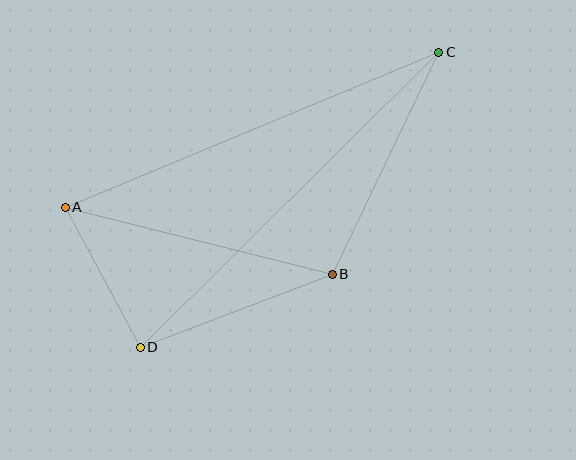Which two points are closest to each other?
Points A and D are closest to each other.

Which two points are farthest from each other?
Points C and D are farthest from each other.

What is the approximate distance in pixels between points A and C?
The distance between A and C is approximately 405 pixels.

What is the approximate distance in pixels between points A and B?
The distance between A and B is approximately 275 pixels.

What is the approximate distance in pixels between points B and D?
The distance between B and D is approximately 206 pixels.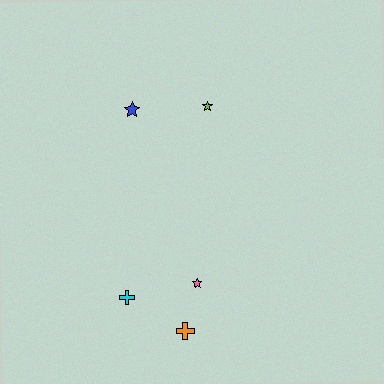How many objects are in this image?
There are 5 objects.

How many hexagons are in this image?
There are no hexagons.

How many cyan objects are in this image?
There is 1 cyan object.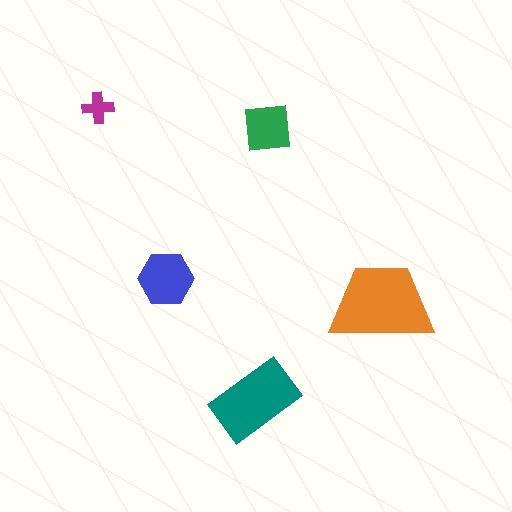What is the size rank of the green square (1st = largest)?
4th.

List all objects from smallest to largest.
The magenta cross, the green square, the blue hexagon, the teal rectangle, the orange trapezoid.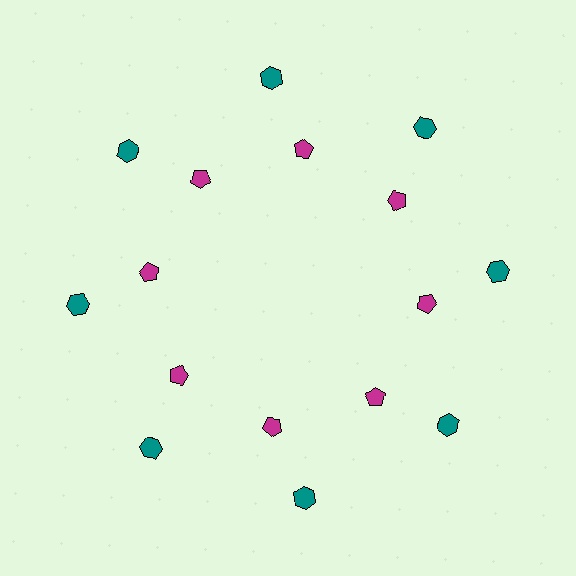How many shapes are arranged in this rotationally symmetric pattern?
There are 16 shapes, arranged in 8 groups of 2.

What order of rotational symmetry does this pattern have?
This pattern has 8-fold rotational symmetry.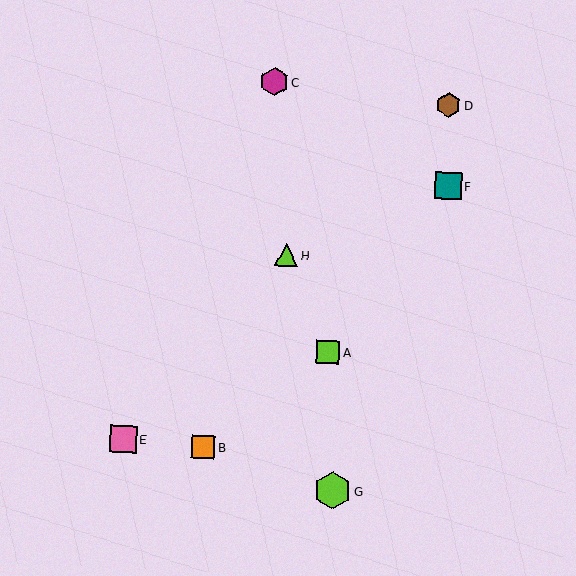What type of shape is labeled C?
Shape C is a magenta hexagon.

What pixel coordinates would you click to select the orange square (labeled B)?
Click at (203, 447) to select the orange square B.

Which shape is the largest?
The lime hexagon (labeled G) is the largest.